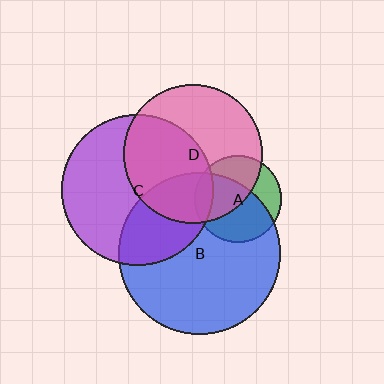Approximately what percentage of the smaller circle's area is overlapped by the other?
Approximately 55%.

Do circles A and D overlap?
Yes.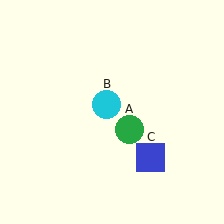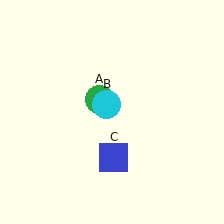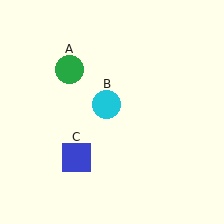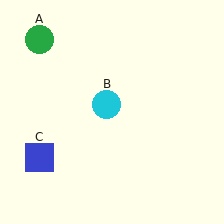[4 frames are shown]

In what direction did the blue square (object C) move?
The blue square (object C) moved left.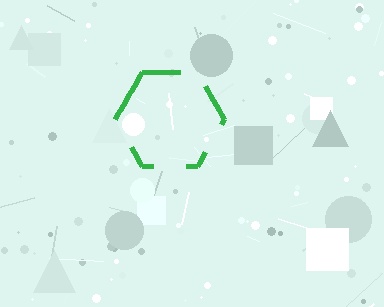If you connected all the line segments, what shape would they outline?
They would outline a hexagon.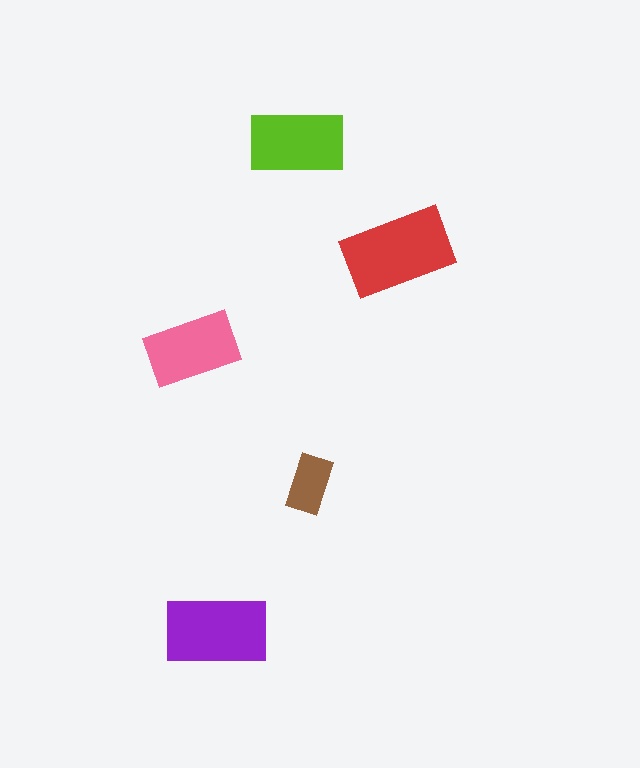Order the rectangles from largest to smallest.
the red one, the purple one, the lime one, the pink one, the brown one.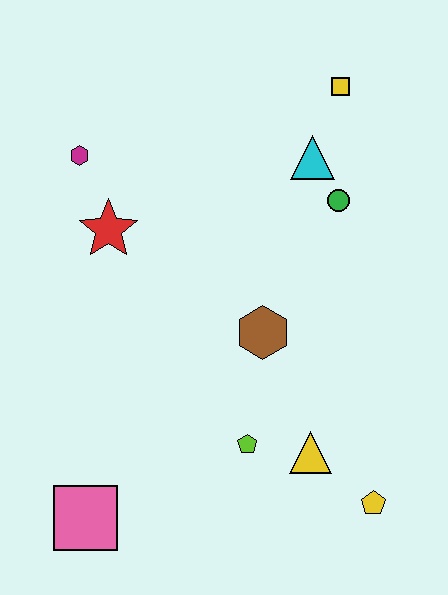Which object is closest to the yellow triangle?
The lime pentagon is closest to the yellow triangle.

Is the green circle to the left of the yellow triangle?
No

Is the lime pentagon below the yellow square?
Yes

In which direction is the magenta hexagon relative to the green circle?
The magenta hexagon is to the left of the green circle.